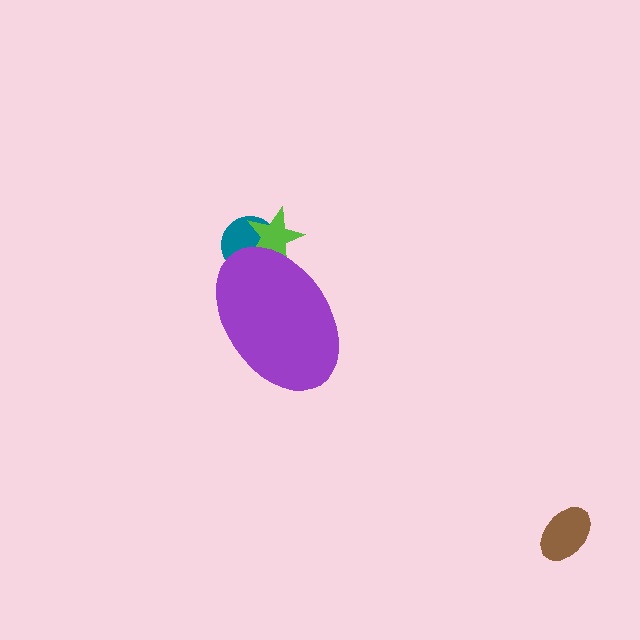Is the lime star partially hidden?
Yes, the lime star is partially hidden behind the purple ellipse.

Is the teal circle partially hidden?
Yes, the teal circle is partially hidden behind the purple ellipse.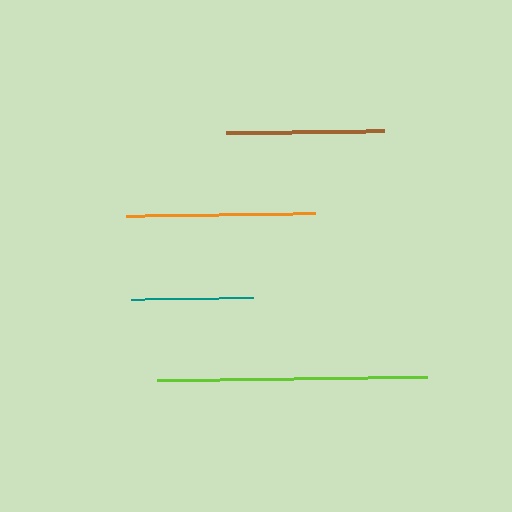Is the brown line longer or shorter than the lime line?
The lime line is longer than the brown line.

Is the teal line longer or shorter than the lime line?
The lime line is longer than the teal line.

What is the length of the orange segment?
The orange segment is approximately 188 pixels long.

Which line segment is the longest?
The lime line is the longest at approximately 270 pixels.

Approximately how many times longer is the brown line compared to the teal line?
The brown line is approximately 1.3 times the length of the teal line.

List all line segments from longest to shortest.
From longest to shortest: lime, orange, brown, teal.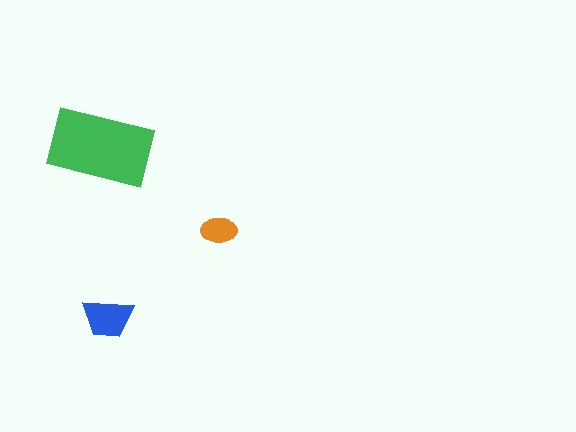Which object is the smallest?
The orange ellipse.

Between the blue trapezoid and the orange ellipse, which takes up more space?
The blue trapezoid.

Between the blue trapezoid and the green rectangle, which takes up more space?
The green rectangle.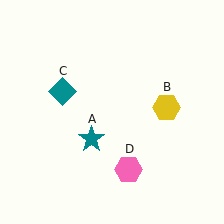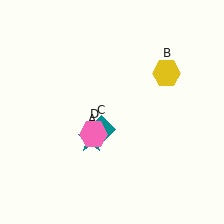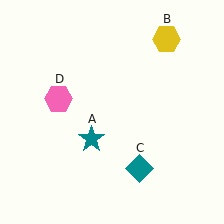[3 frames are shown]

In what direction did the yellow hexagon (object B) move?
The yellow hexagon (object B) moved up.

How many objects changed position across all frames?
3 objects changed position: yellow hexagon (object B), teal diamond (object C), pink hexagon (object D).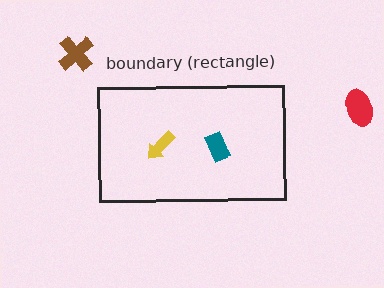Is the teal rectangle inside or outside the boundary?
Inside.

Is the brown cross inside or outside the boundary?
Outside.